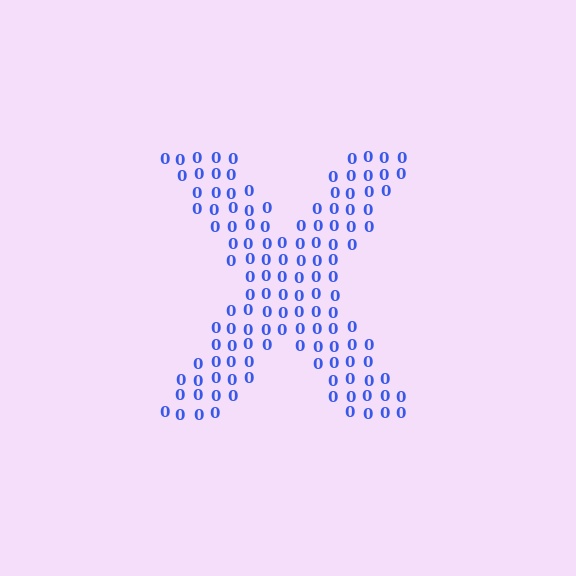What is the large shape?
The large shape is the letter X.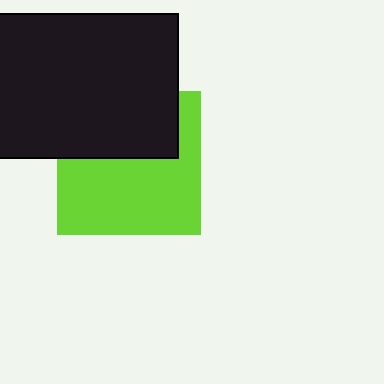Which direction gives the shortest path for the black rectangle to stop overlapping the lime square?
Moving up gives the shortest separation.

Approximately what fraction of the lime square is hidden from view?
Roughly 40% of the lime square is hidden behind the black rectangle.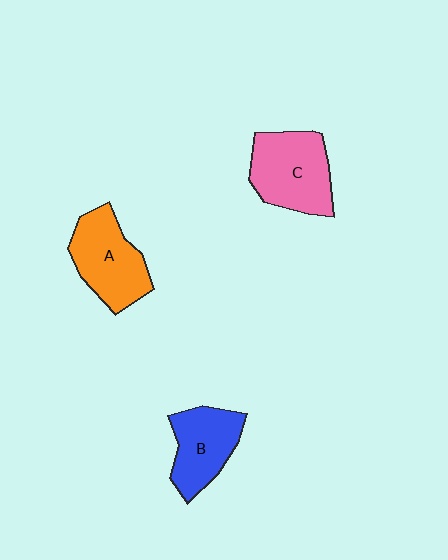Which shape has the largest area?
Shape C (pink).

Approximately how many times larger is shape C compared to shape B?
Approximately 1.2 times.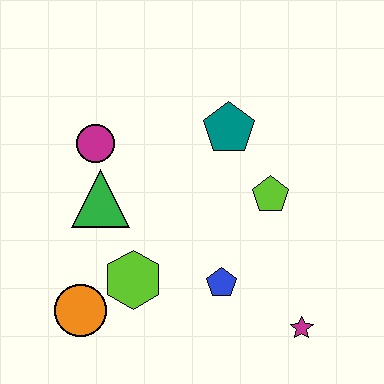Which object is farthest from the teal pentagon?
The orange circle is farthest from the teal pentagon.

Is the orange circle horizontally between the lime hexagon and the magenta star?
No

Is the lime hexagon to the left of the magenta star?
Yes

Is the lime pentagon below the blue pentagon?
No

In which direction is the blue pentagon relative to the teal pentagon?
The blue pentagon is below the teal pentagon.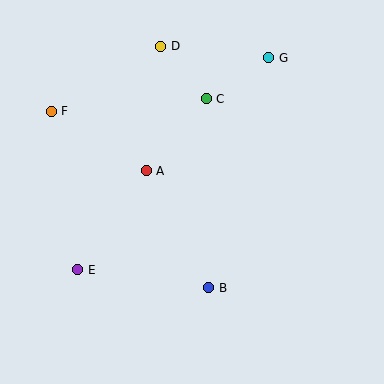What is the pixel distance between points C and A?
The distance between C and A is 94 pixels.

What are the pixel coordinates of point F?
Point F is at (51, 111).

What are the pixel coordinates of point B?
Point B is at (209, 288).